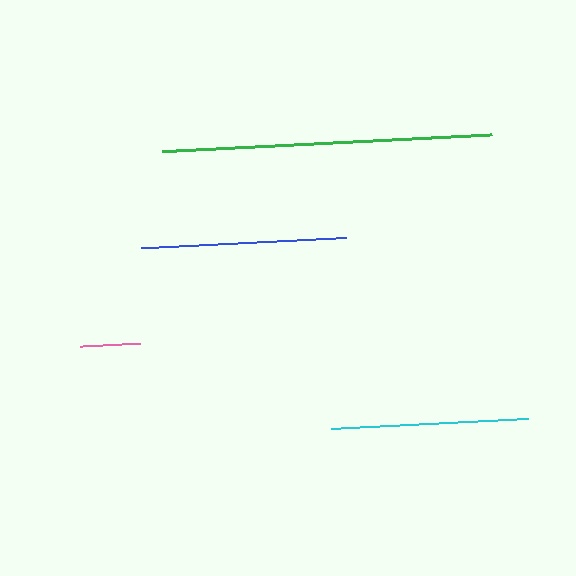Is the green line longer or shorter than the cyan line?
The green line is longer than the cyan line.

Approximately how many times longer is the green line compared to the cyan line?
The green line is approximately 1.7 times the length of the cyan line.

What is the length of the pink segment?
The pink segment is approximately 60 pixels long.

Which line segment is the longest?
The green line is the longest at approximately 330 pixels.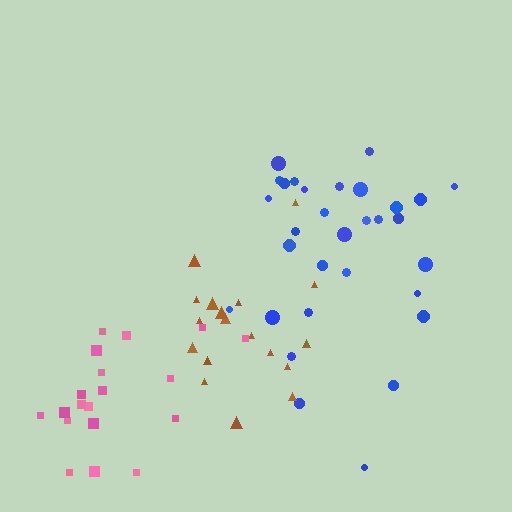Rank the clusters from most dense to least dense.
brown, blue, pink.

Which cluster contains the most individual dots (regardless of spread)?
Blue (31).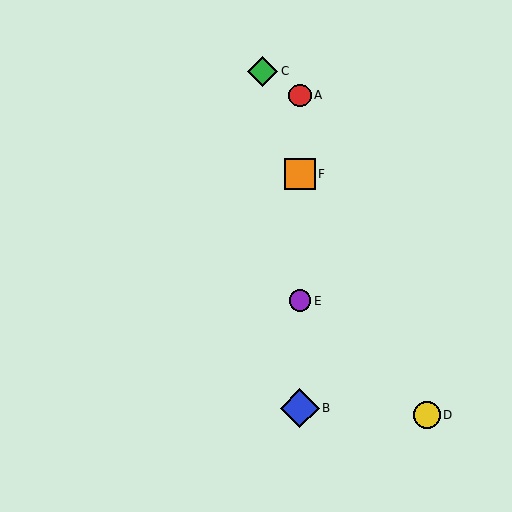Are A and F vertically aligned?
Yes, both are at x≈300.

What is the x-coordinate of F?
Object F is at x≈300.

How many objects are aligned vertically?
4 objects (A, B, E, F) are aligned vertically.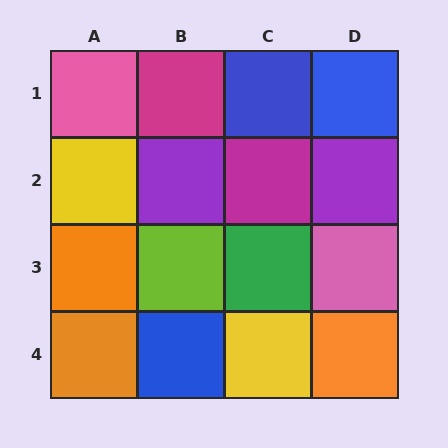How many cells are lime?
1 cell is lime.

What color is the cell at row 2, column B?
Purple.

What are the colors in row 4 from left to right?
Orange, blue, yellow, orange.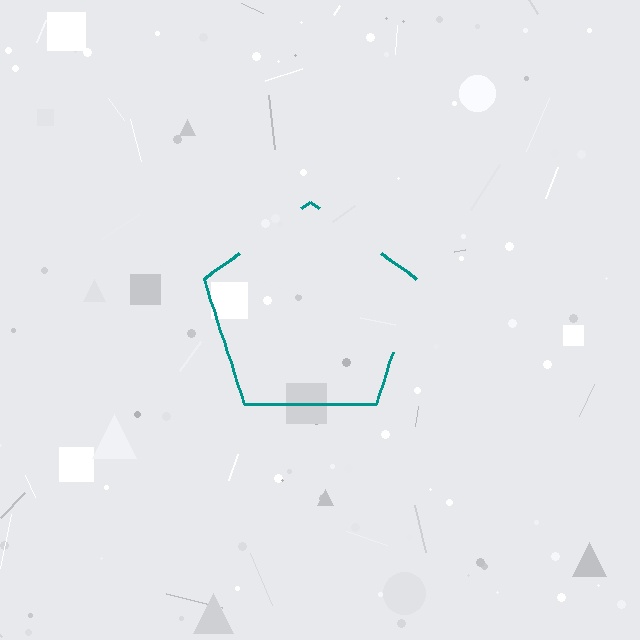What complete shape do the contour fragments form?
The contour fragments form a pentagon.